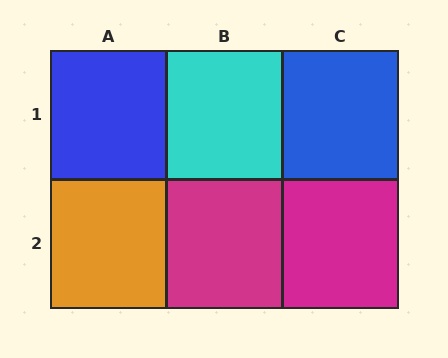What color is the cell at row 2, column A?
Orange.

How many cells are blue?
2 cells are blue.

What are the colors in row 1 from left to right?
Blue, cyan, blue.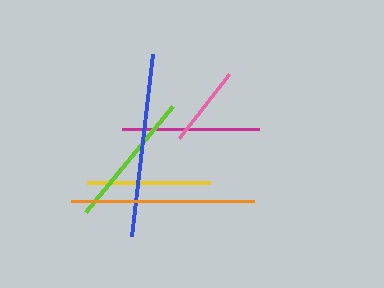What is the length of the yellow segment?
The yellow segment is approximately 124 pixels long.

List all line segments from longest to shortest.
From longest to shortest: blue, orange, lime, magenta, yellow, pink.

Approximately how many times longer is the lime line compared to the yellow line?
The lime line is approximately 1.1 times the length of the yellow line.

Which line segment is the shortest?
The pink line is the shortest at approximately 81 pixels.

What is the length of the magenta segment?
The magenta segment is approximately 137 pixels long.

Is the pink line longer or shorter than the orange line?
The orange line is longer than the pink line.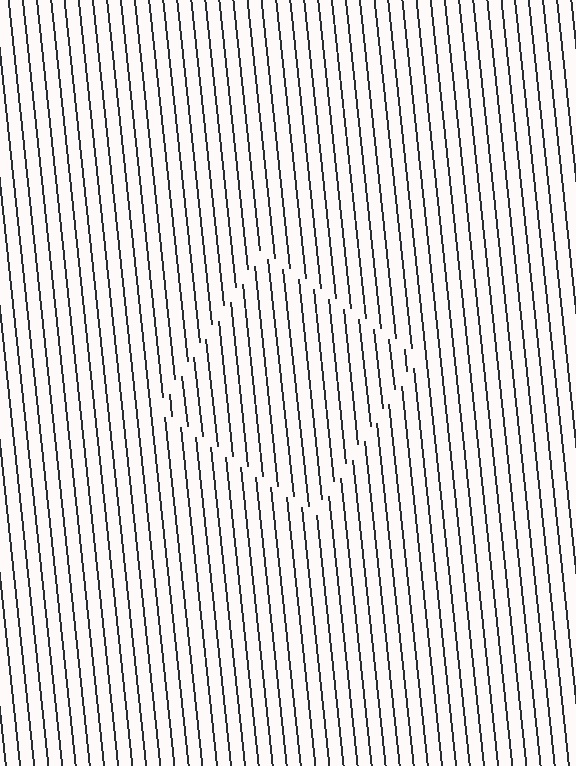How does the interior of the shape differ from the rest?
The interior of the shape contains the same grating, shifted by half a period — the contour is defined by the phase discontinuity where line-ends from the inner and outer gratings abut.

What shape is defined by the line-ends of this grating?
An illusory square. The interior of the shape contains the same grating, shifted by half a period — the contour is defined by the phase discontinuity where line-ends from the inner and outer gratings abut.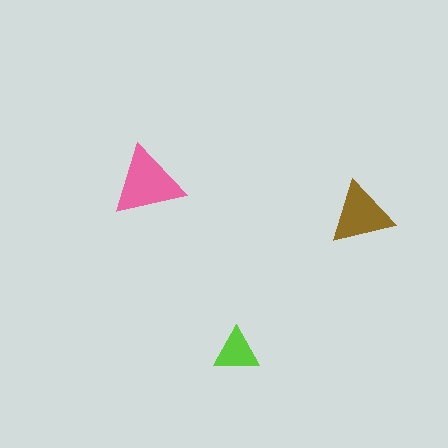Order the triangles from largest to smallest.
the pink one, the brown one, the lime one.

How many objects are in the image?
There are 3 objects in the image.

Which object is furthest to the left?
The pink triangle is leftmost.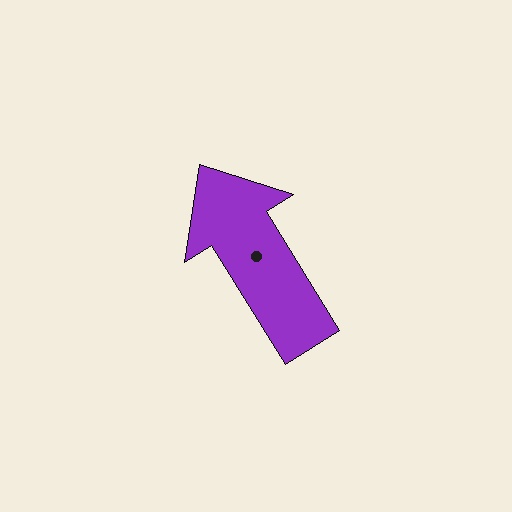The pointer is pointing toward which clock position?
Roughly 11 o'clock.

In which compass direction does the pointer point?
Northwest.